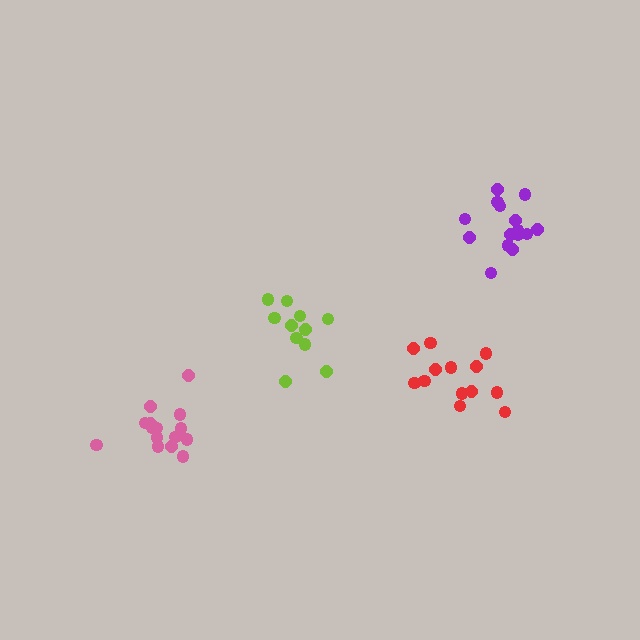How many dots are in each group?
Group 1: 15 dots, Group 2: 15 dots, Group 3: 11 dots, Group 4: 13 dots (54 total).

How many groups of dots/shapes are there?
There are 4 groups.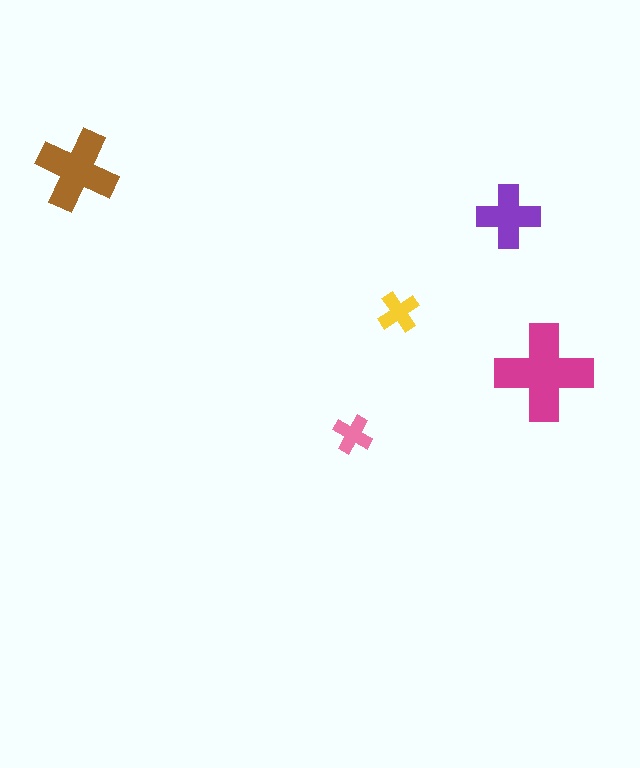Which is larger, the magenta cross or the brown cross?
The magenta one.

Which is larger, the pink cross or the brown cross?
The brown one.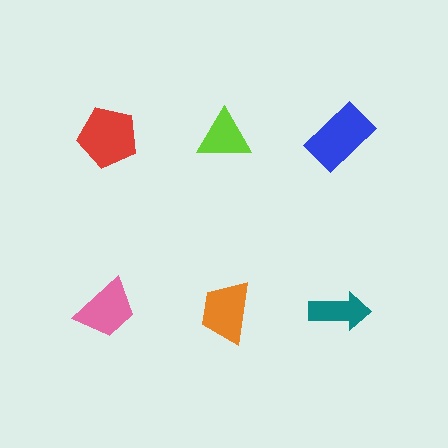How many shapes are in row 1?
3 shapes.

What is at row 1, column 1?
A red pentagon.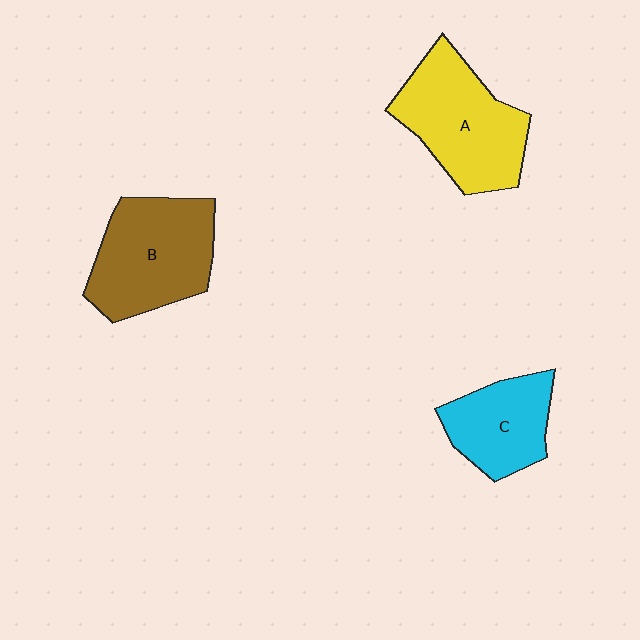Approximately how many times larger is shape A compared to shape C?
Approximately 1.5 times.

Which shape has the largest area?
Shape A (yellow).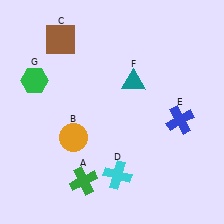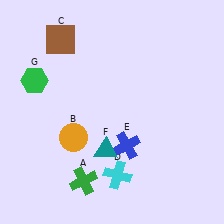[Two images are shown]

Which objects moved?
The objects that moved are: the blue cross (E), the teal triangle (F).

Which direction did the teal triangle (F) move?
The teal triangle (F) moved down.